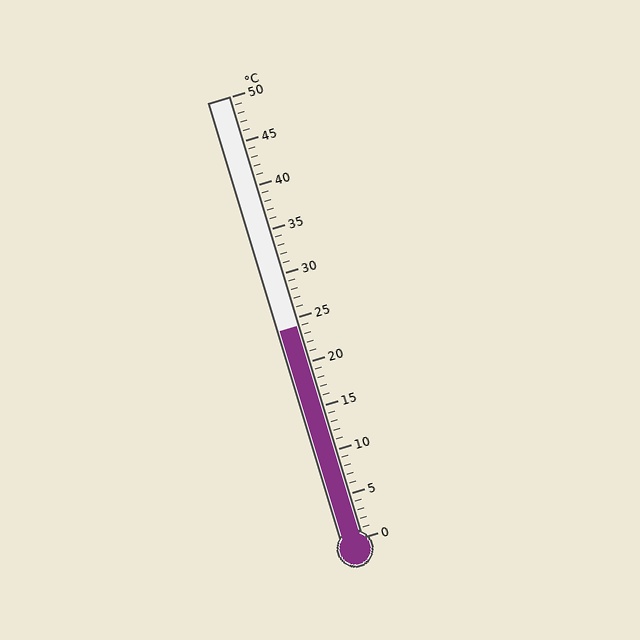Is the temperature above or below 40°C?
The temperature is below 40°C.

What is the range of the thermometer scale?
The thermometer scale ranges from 0°C to 50°C.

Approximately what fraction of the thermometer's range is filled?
The thermometer is filled to approximately 50% of its range.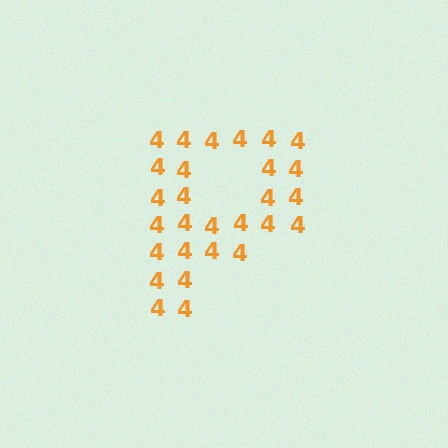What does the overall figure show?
The overall figure shows the letter P.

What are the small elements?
The small elements are digit 4's.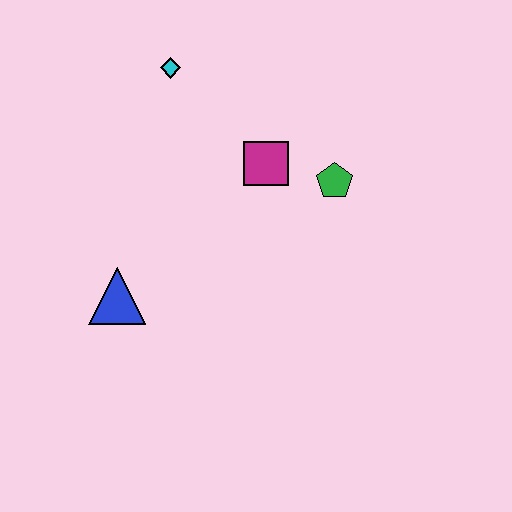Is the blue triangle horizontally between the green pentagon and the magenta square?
No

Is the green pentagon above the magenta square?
No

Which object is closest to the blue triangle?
The magenta square is closest to the blue triangle.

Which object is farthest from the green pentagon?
The blue triangle is farthest from the green pentagon.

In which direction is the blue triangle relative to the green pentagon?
The blue triangle is to the left of the green pentagon.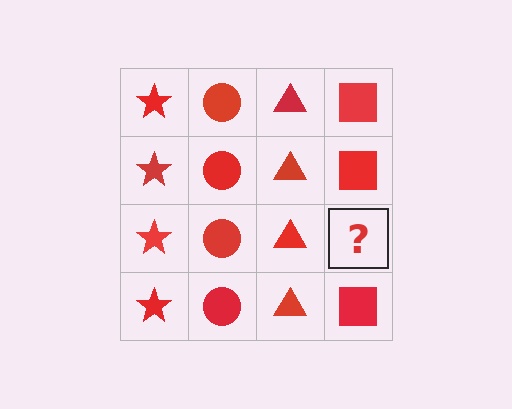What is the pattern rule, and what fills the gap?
The rule is that each column has a consistent shape. The gap should be filled with a red square.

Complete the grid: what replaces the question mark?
The question mark should be replaced with a red square.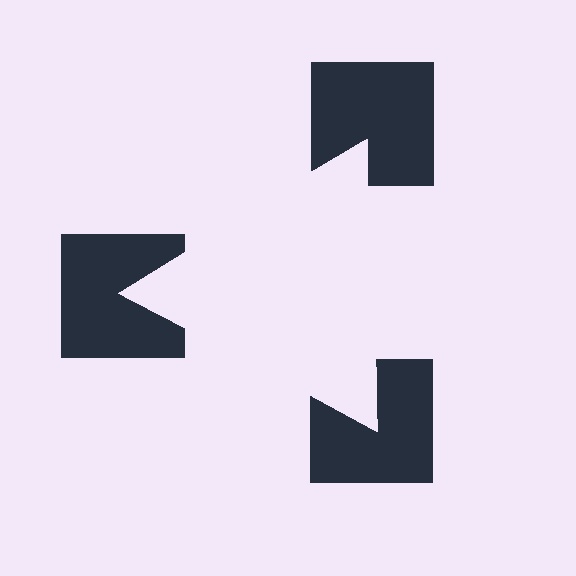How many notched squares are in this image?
There are 3 — one at each vertex of the illusory triangle.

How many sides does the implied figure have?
3 sides.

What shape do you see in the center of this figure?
An illusory triangle — its edges are inferred from the aligned wedge cuts in the notched squares, not physically drawn.